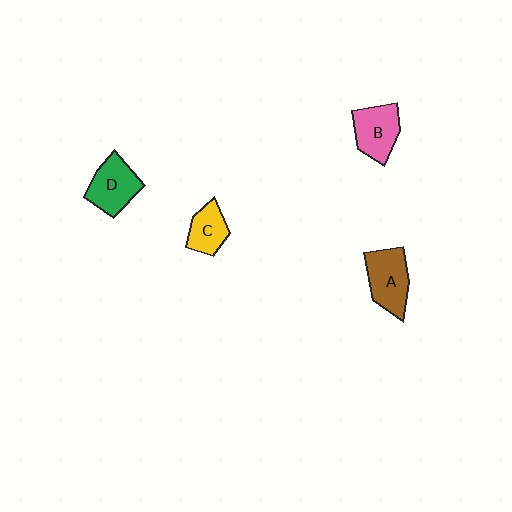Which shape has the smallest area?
Shape C (yellow).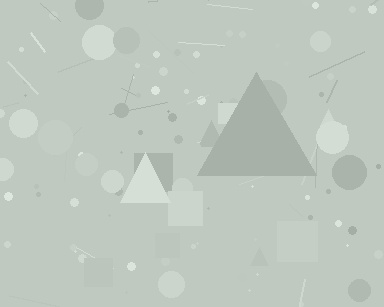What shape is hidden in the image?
A triangle is hidden in the image.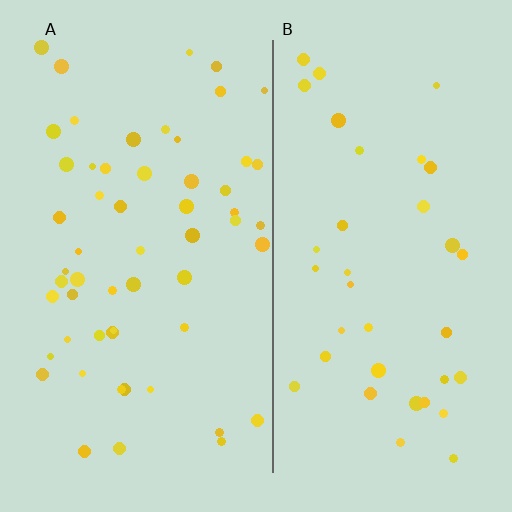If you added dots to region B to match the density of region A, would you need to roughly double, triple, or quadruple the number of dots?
Approximately double.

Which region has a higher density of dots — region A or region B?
A (the left).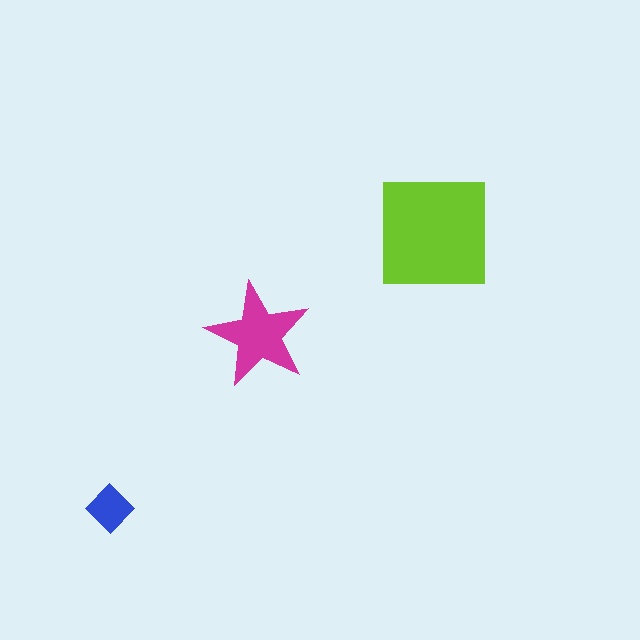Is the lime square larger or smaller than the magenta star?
Larger.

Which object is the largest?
The lime square.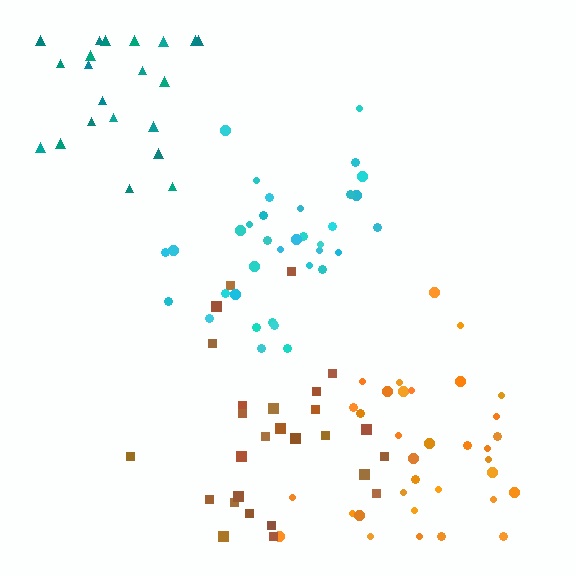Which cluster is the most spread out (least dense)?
Brown.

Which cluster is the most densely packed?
Cyan.